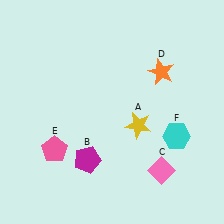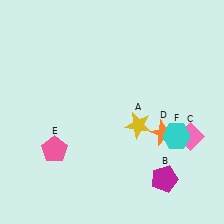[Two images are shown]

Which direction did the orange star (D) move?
The orange star (D) moved down.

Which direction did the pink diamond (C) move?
The pink diamond (C) moved up.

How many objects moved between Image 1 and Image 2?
3 objects moved between the two images.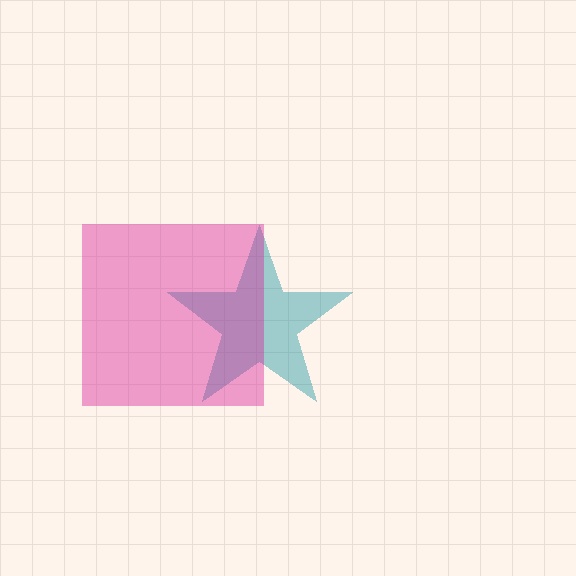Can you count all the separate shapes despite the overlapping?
Yes, there are 2 separate shapes.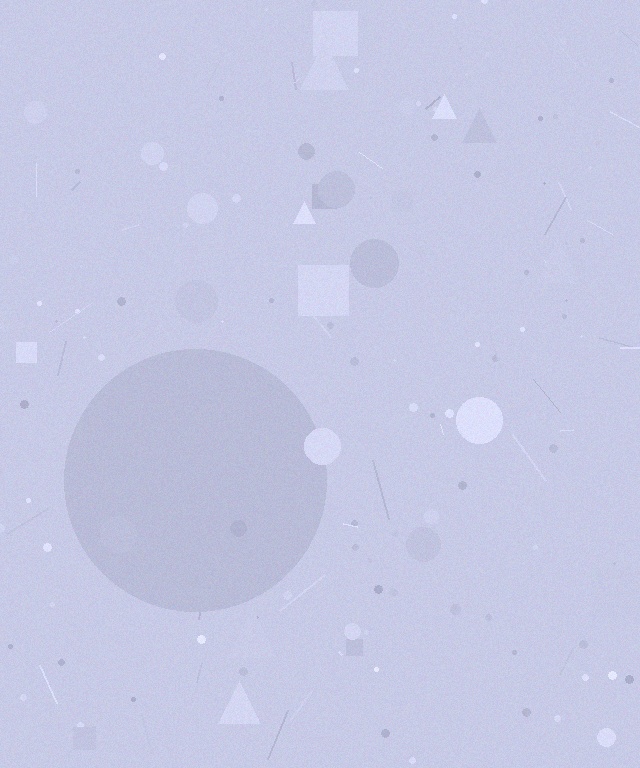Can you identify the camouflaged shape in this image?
The camouflaged shape is a circle.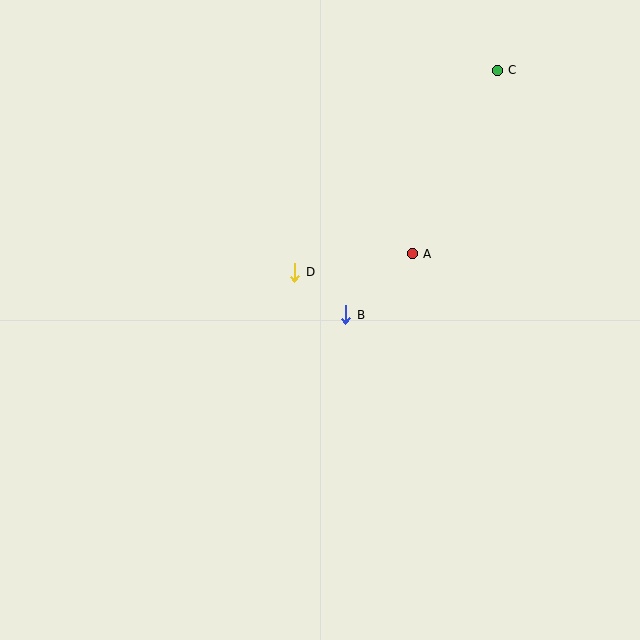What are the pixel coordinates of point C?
Point C is at (497, 70).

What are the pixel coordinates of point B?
Point B is at (346, 315).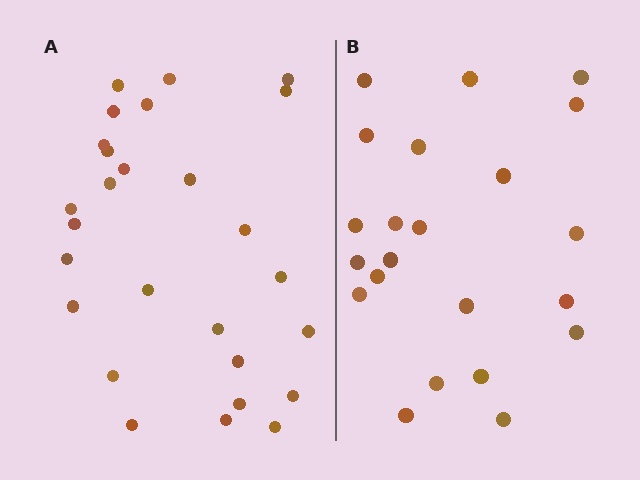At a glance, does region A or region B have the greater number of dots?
Region A (the left region) has more dots.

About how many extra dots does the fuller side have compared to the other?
Region A has about 5 more dots than region B.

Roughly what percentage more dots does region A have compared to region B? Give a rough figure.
About 25% more.